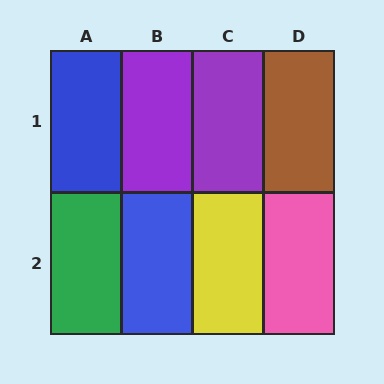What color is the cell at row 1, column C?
Purple.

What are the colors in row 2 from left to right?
Green, blue, yellow, pink.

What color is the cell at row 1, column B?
Purple.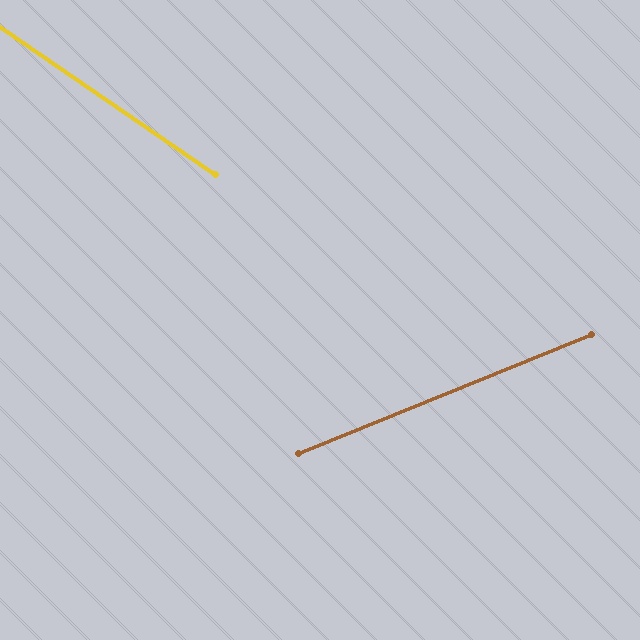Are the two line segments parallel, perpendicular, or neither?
Neither parallel nor perpendicular — they differ by about 57°.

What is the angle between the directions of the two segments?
Approximately 57 degrees.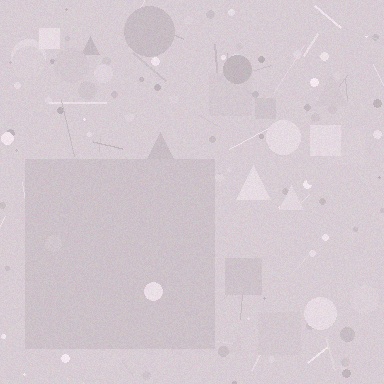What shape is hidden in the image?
A square is hidden in the image.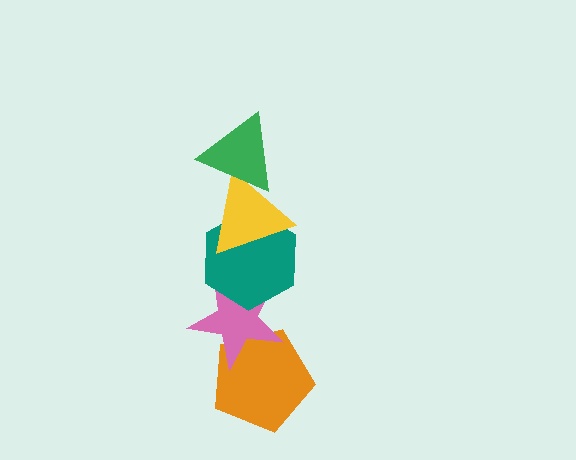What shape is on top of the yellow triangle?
The green triangle is on top of the yellow triangle.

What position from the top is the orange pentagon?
The orange pentagon is 5th from the top.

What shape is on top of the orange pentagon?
The pink star is on top of the orange pentagon.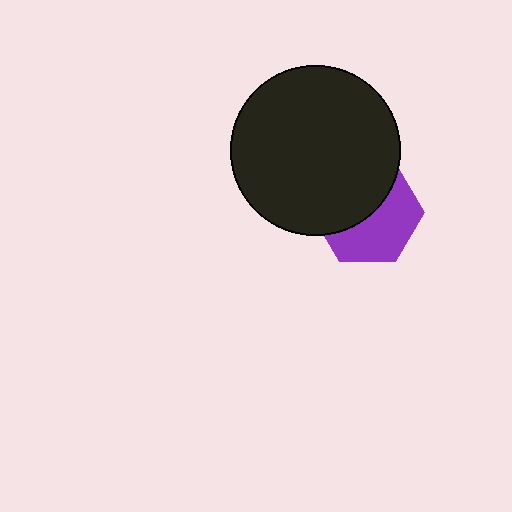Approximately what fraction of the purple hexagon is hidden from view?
Roughly 49% of the purple hexagon is hidden behind the black circle.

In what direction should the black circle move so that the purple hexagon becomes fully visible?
The black circle should move up. That is the shortest direction to clear the overlap and leave the purple hexagon fully visible.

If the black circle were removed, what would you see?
You would see the complete purple hexagon.